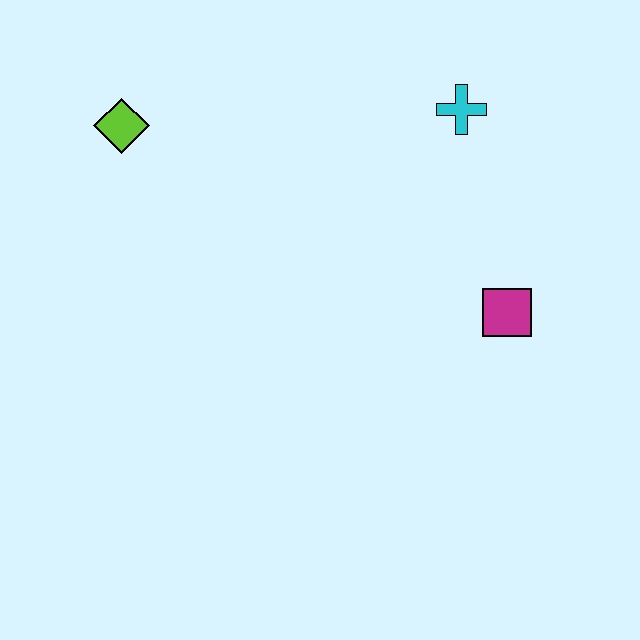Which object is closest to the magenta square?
The cyan cross is closest to the magenta square.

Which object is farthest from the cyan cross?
The lime diamond is farthest from the cyan cross.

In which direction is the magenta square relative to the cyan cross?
The magenta square is below the cyan cross.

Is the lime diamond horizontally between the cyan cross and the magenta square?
No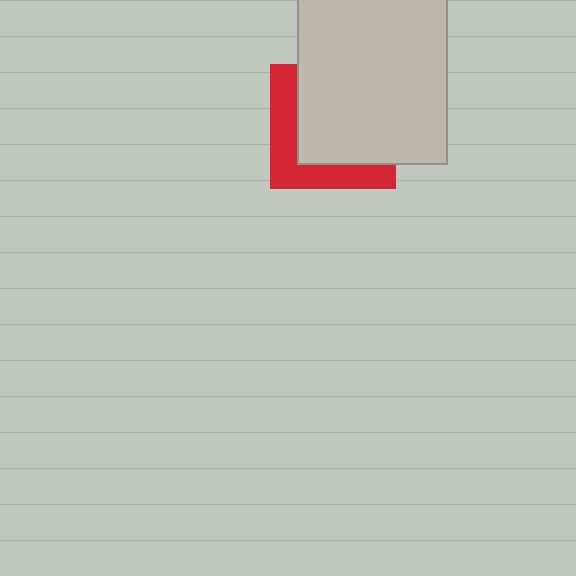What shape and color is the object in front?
The object in front is a light gray rectangle.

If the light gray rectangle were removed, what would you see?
You would see the complete red square.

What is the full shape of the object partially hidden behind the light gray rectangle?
The partially hidden object is a red square.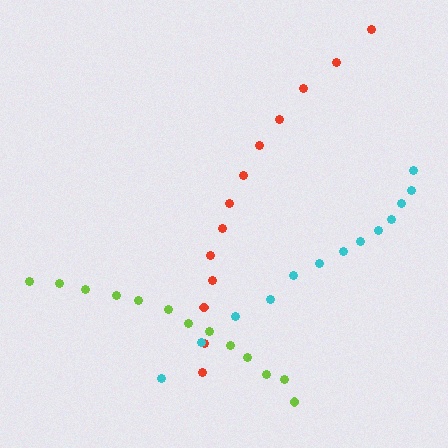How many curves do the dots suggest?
There are 3 distinct paths.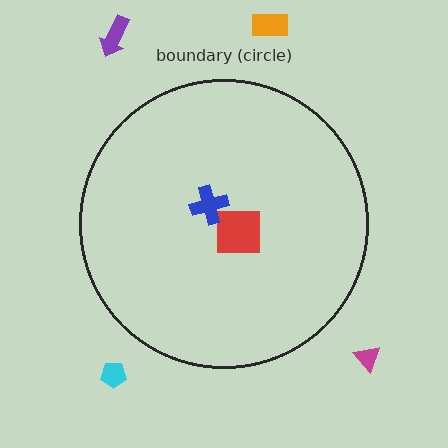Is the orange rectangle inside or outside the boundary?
Outside.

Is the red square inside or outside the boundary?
Inside.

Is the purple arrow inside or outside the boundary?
Outside.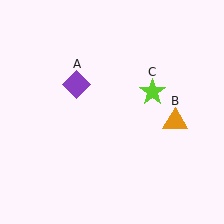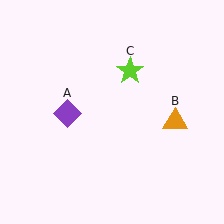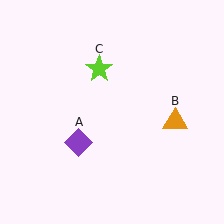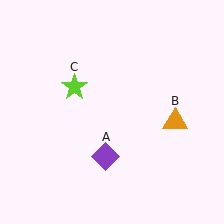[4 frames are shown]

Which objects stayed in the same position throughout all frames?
Orange triangle (object B) remained stationary.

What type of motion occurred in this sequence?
The purple diamond (object A), lime star (object C) rotated counterclockwise around the center of the scene.